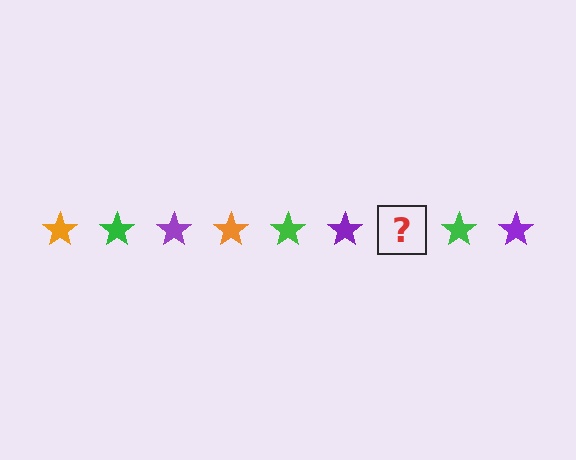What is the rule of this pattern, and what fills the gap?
The rule is that the pattern cycles through orange, green, purple stars. The gap should be filled with an orange star.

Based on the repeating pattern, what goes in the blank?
The blank should be an orange star.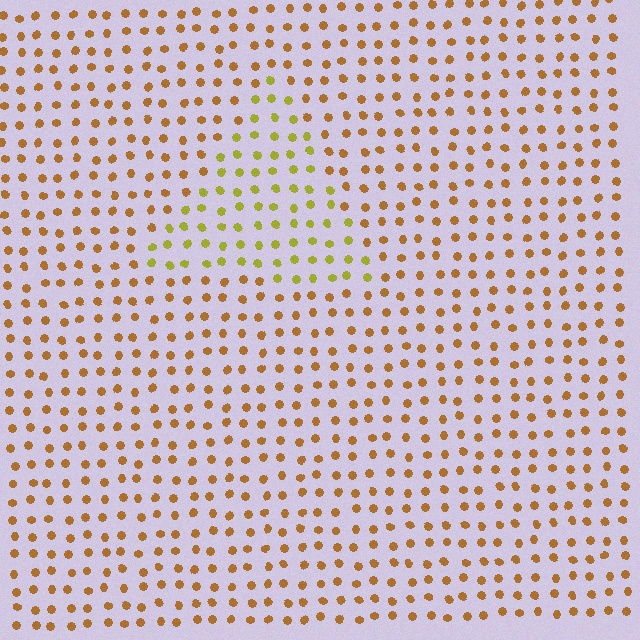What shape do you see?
I see a triangle.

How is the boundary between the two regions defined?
The boundary is defined purely by a slight shift in hue (about 35 degrees). Spacing, size, and orientation are identical on both sides.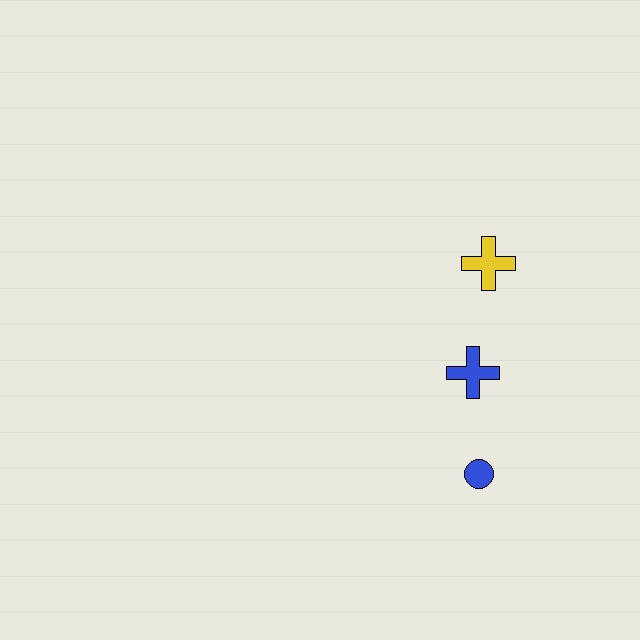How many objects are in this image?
There are 3 objects.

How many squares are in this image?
There are no squares.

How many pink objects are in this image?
There are no pink objects.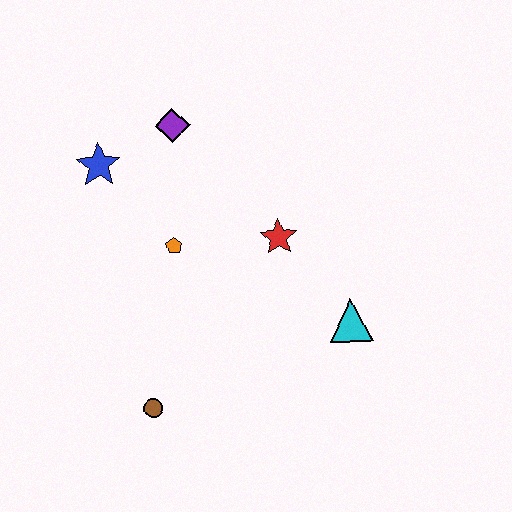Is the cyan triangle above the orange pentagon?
No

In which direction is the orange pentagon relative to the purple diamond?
The orange pentagon is below the purple diamond.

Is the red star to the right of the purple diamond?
Yes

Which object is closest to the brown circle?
The orange pentagon is closest to the brown circle.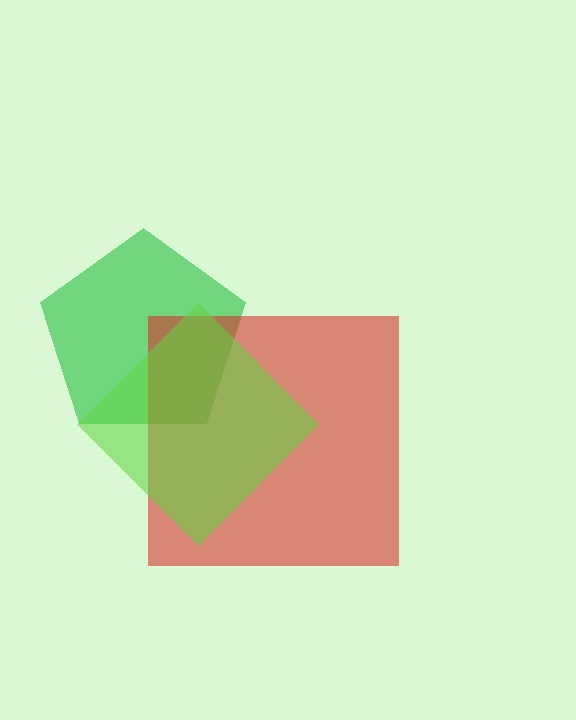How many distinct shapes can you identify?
There are 3 distinct shapes: a green pentagon, a red square, a lime diamond.